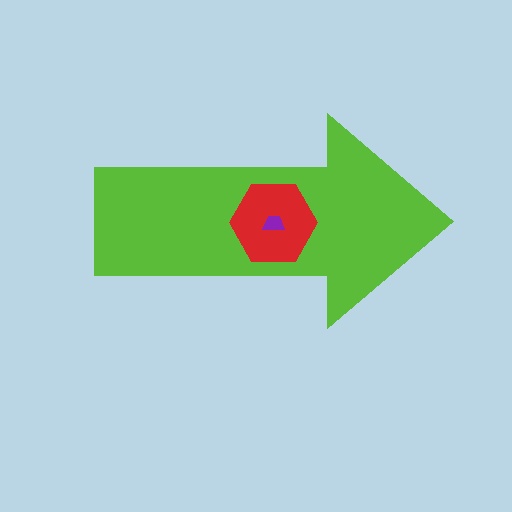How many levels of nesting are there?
3.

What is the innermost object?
The purple trapezoid.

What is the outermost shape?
The lime arrow.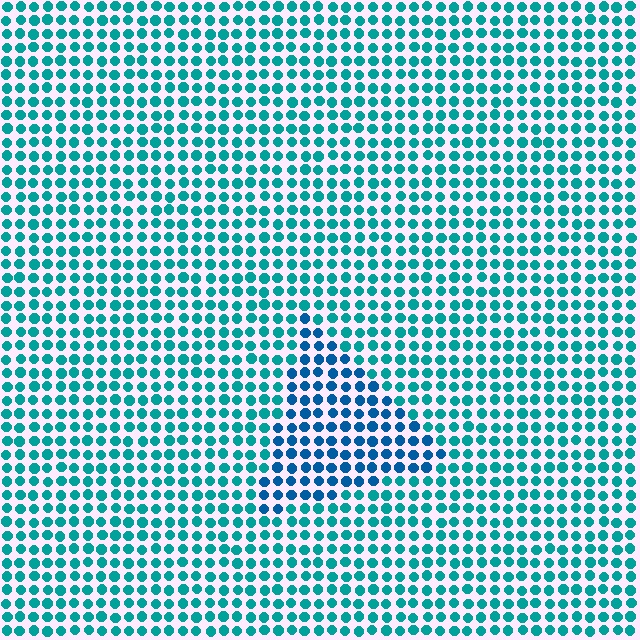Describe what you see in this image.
The image is filled with small teal elements in a uniform arrangement. A triangle-shaped region is visible where the elements are tinted to a slightly different hue, forming a subtle color boundary.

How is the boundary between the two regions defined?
The boundary is defined purely by a slight shift in hue (about 29 degrees). Spacing, size, and orientation are identical on both sides.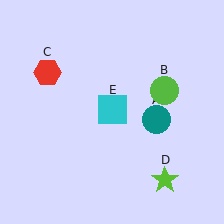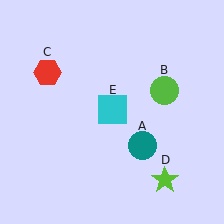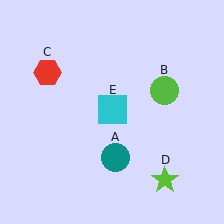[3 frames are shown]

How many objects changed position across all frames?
1 object changed position: teal circle (object A).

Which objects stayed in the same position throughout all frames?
Lime circle (object B) and red hexagon (object C) and lime star (object D) and cyan square (object E) remained stationary.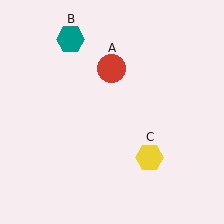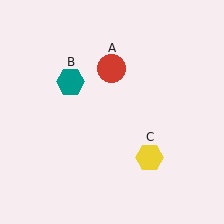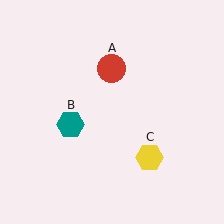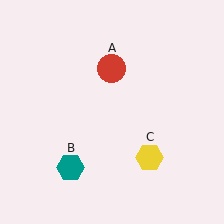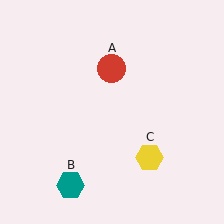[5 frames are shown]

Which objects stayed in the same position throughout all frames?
Red circle (object A) and yellow hexagon (object C) remained stationary.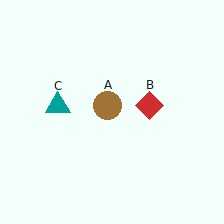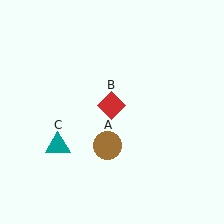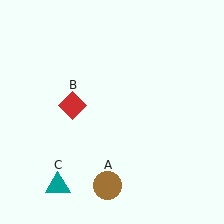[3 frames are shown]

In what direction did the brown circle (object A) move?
The brown circle (object A) moved down.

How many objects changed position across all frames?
3 objects changed position: brown circle (object A), red diamond (object B), teal triangle (object C).